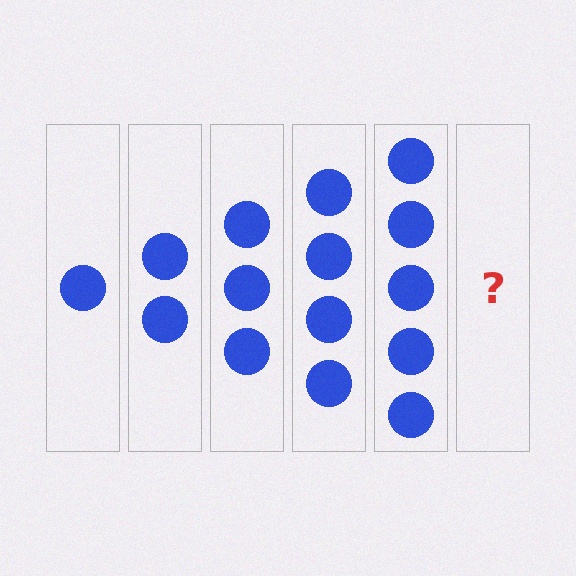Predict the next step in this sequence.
The next step is 6 circles.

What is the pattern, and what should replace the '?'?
The pattern is that each step adds one more circle. The '?' should be 6 circles.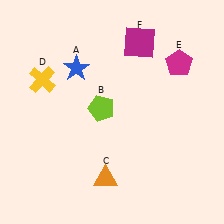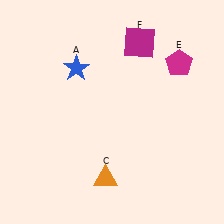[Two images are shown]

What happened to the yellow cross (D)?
The yellow cross (D) was removed in Image 2. It was in the top-left area of Image 1.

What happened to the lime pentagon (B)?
The lime pentagon (B) was removed in Image 2. It was in the top-left area of Image 1.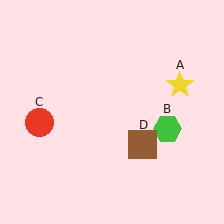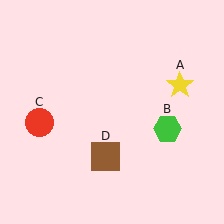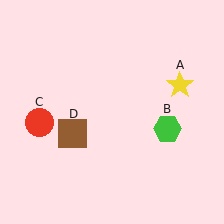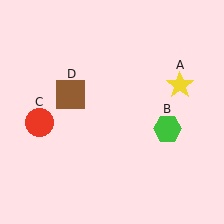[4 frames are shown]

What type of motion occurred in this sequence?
The brown square (object D) rotated clockwise around the center of the scene.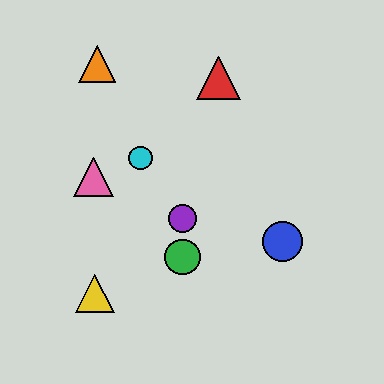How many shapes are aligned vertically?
2 shapes (the green circle, the purple circle) are aligned vertically.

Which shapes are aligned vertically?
The green circle, the purple circle are aligned vertically.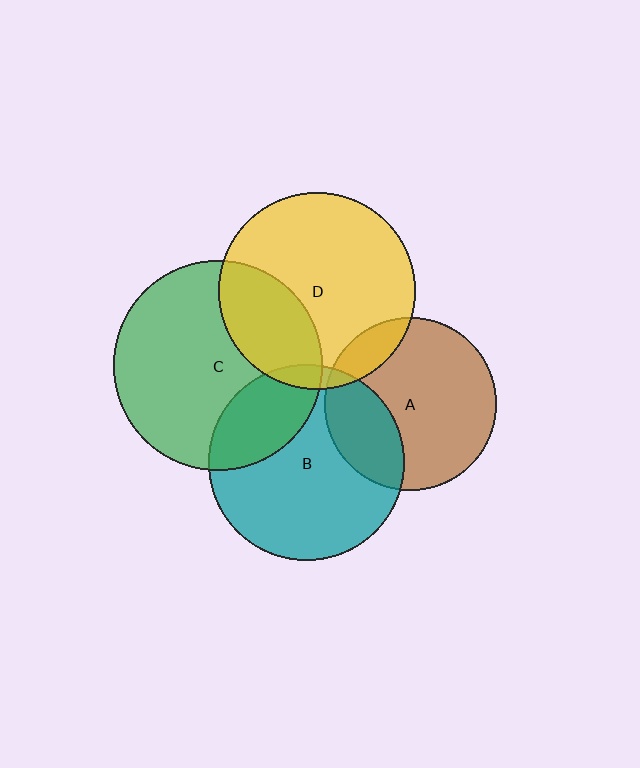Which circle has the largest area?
Circle C (green).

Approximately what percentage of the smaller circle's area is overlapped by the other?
Approximately 25%.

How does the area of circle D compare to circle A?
Approximately 1.3 times.